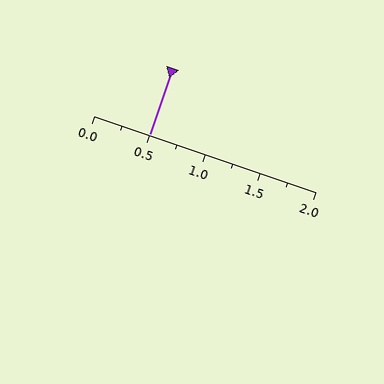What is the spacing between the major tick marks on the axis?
The major ticks are spaced 0.5 apart.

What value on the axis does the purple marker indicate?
The marker indicates approximately 0.5.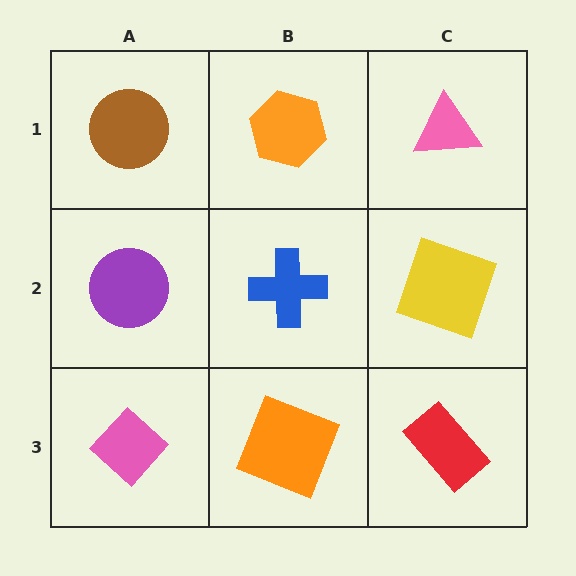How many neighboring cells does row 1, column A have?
2.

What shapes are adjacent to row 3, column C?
A yellow square (row 2, column C), an orange square (row 3, column B).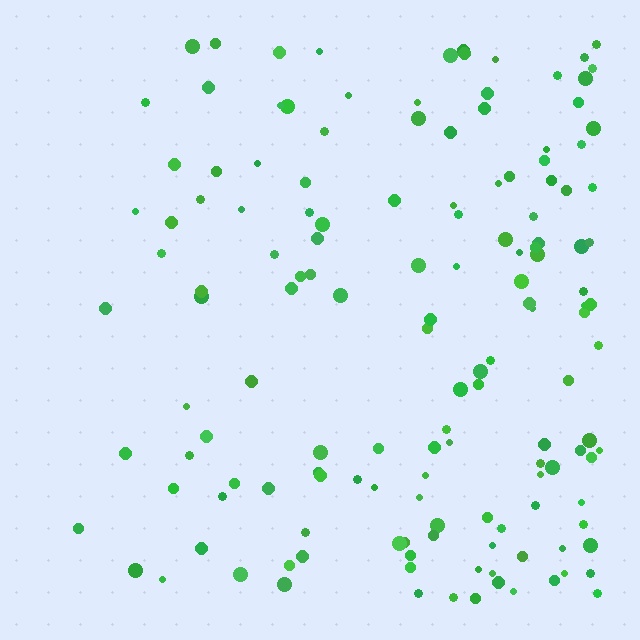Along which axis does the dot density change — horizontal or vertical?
Horizontal.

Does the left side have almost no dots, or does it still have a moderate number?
Still a moderate number, just noticeably fewer than the right.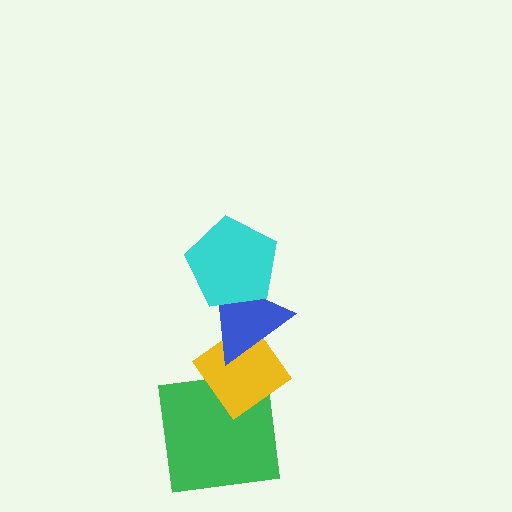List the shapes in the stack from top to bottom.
From top to bottom: the cyan pentagon, the blue triangle, the yellow diamond, the green square.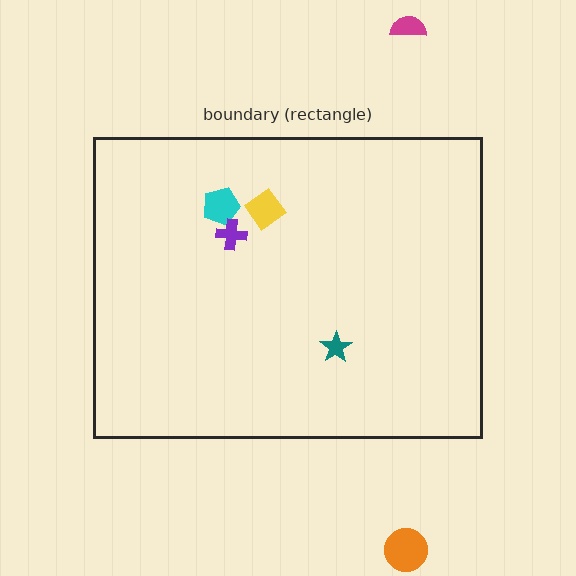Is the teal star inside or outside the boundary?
Inside.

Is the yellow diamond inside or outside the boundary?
Inside.